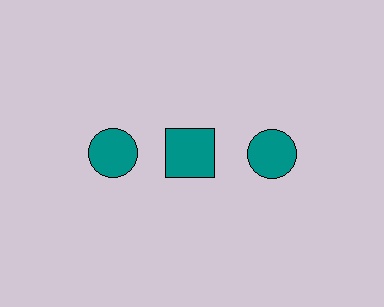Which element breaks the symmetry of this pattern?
The teal square in the top row, second from left column breaks the symmetry. All other shapes are teal circles.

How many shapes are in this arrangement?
There are 3 shapes arranged in a grid pattern.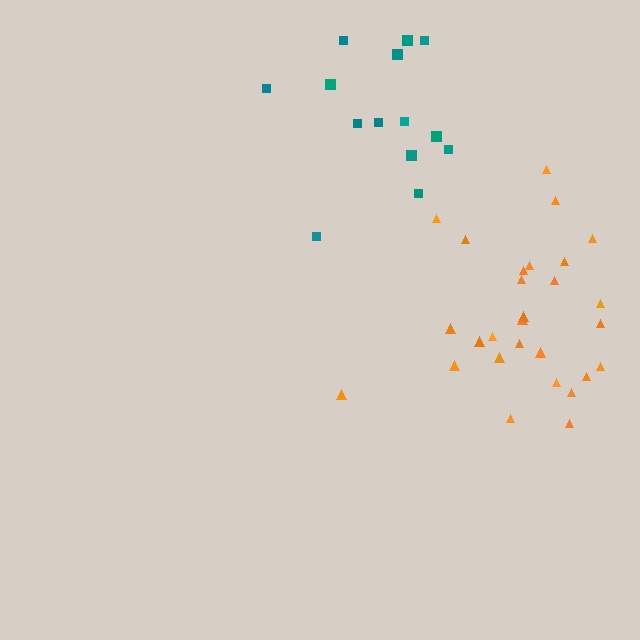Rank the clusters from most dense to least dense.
orange, teal.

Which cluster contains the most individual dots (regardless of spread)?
Orange (28).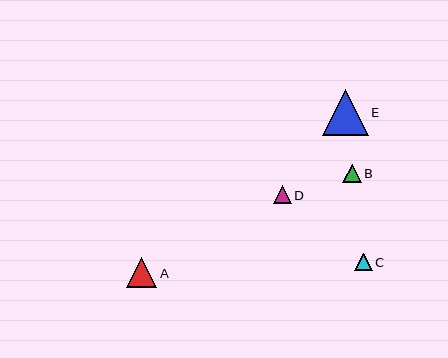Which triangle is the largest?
Triangle E is the largest with a size of approximately 46 pixels.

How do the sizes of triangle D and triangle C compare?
Triangle D and triangle C are approximately the same size.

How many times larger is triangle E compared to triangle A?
Triangle E is approximately 1.5 times the size of triangle A.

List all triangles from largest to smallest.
From largest to smallest: E, A, B, D, C.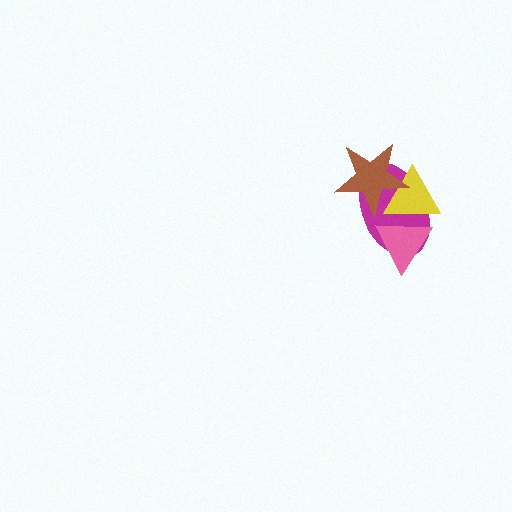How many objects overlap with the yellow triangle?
3 objects overlap with the yellow triangle.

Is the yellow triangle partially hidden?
Yes, it is partially covered by another shape.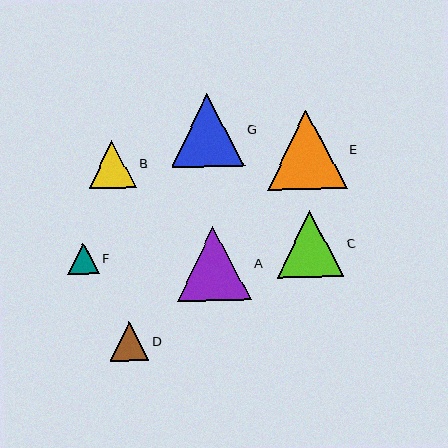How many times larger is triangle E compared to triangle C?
Triangle E is approximately 1.2 times the size of triangle C.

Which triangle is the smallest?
Triangle F is the smallest with a size of approximately 31 pixels.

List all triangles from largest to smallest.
From largest to smallest: E, A, G, C, B, D, F.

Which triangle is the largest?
Triangle E is the largest with a size of approximately 80 pixels.